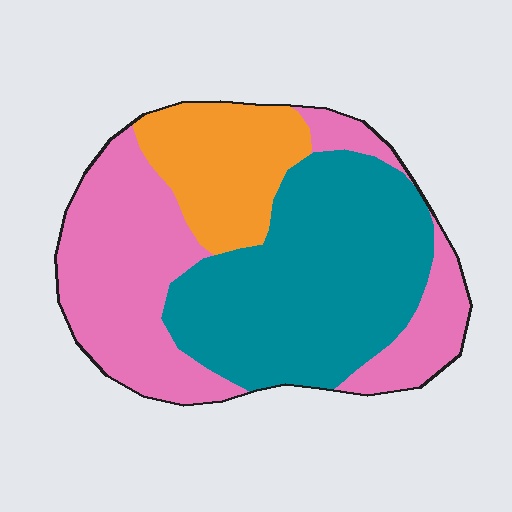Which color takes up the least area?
Orange, at roughly 20%.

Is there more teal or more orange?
Teal.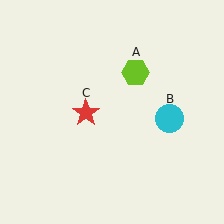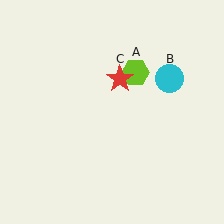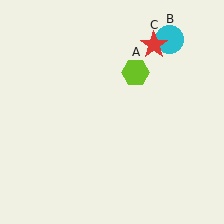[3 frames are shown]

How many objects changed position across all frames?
2 objects changed position: cyan circle (object B), red star (object C).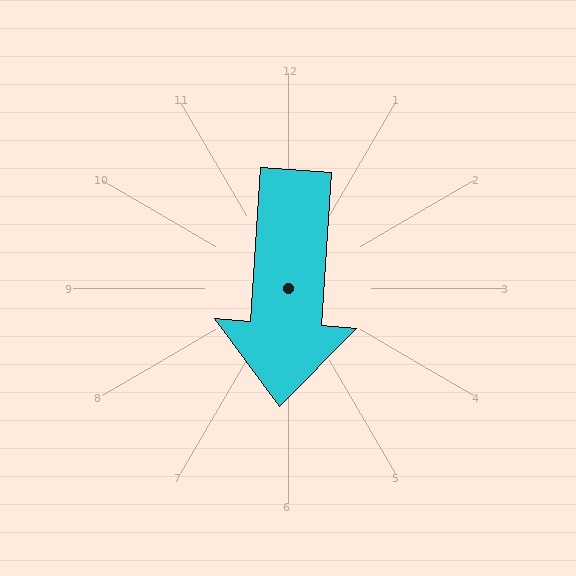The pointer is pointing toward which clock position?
Roughly 6 o'clock.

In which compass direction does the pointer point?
South.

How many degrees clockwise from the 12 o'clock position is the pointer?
Approximately 184 degrees.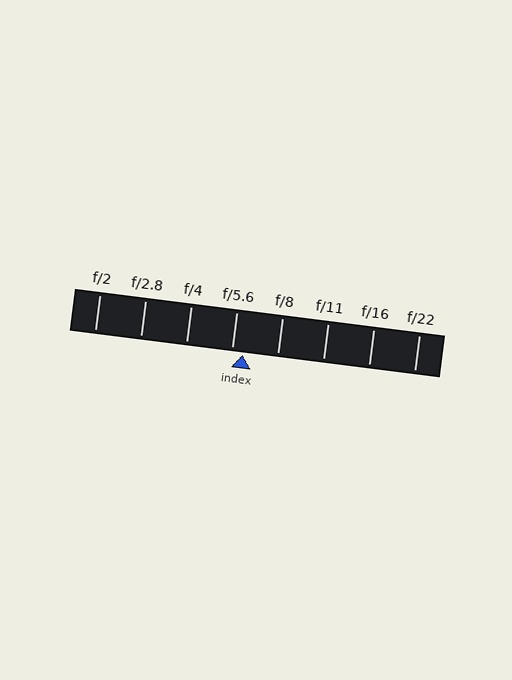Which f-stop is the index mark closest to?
The index mark is closest to f/5.6.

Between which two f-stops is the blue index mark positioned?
The index mark is between f/5.6 and f/8.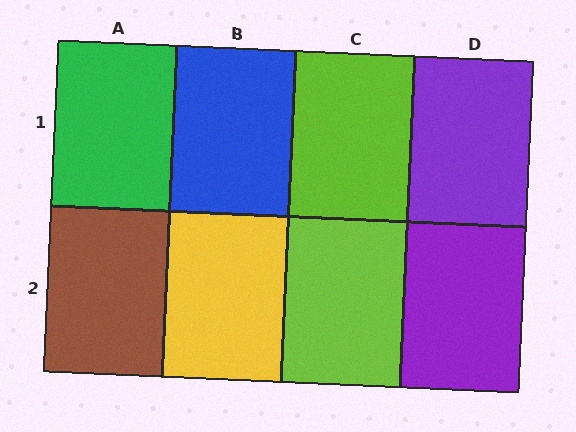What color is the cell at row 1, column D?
Purple.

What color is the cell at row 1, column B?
Blue.